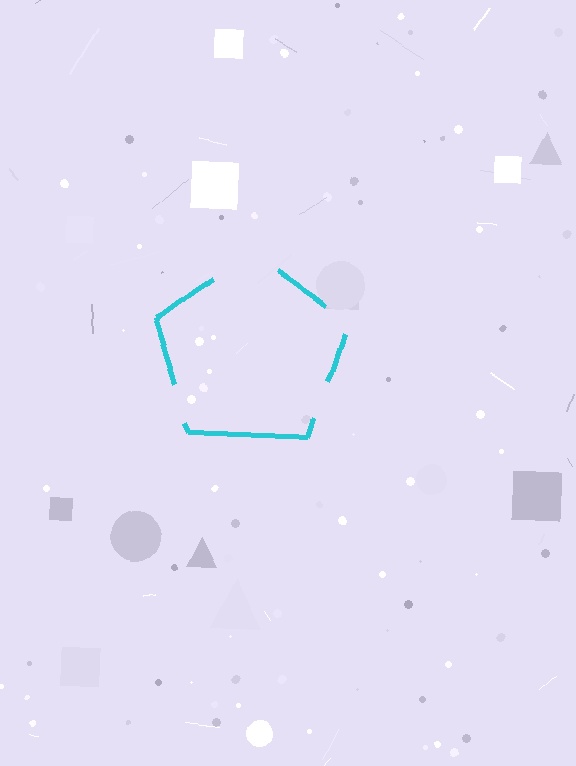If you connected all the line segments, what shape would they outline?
They would outline a pentagon.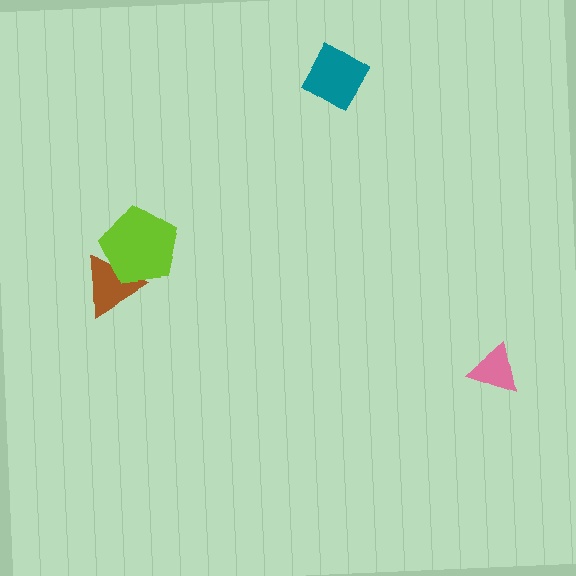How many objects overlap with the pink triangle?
0 objects overlap with the pink triangle.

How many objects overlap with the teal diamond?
0 objects overlap with the teal diamond.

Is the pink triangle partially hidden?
No, no other shape covers it.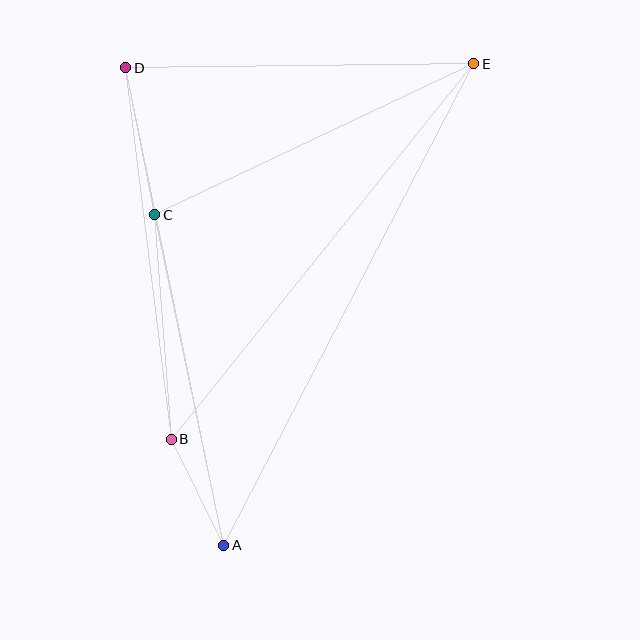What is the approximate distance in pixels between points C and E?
The distance between C and E is approximately 353 pixels.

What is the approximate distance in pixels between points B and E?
The distance between B and E is approximately 483 pixels.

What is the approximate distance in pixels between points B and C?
The distance between B and C is approximately 225 pixels.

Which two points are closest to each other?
Points A and B are closest to each other.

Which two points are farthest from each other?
Points A and E are farthest from each other.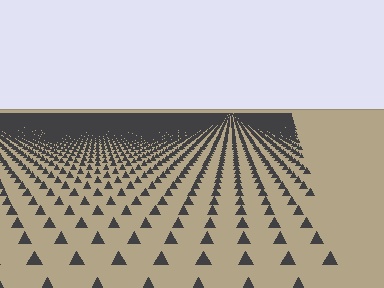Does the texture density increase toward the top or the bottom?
Density increases toward the top.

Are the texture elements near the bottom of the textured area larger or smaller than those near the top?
Larger. Near the bottom, elements are closer to the viewer and appear at a bigger on-screen size.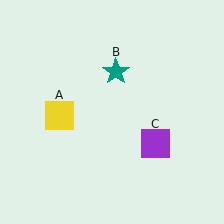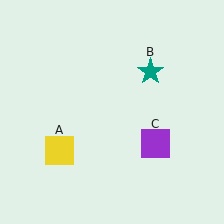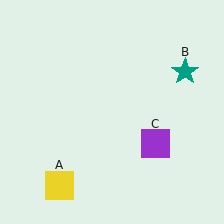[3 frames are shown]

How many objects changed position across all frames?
2 objects changed position: yellow square (object A), teal star (object B).